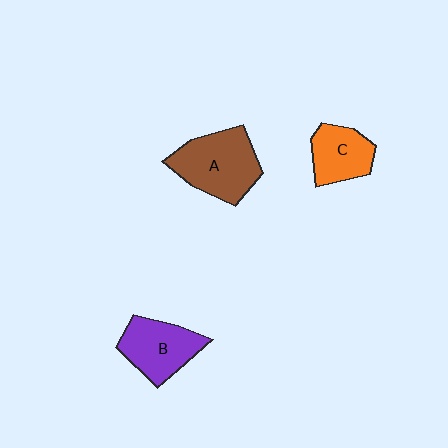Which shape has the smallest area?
Shape C (orange).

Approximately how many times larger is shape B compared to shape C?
Approximately 1.2 times.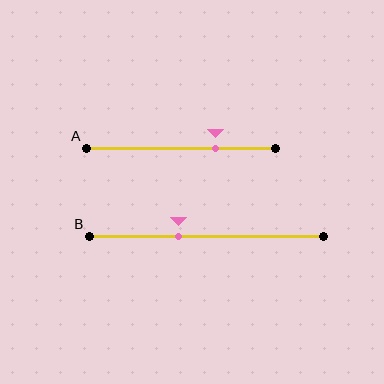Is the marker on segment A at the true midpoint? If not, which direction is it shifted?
No, the marker on segment A is shifted to the right by about 19% of the segment length.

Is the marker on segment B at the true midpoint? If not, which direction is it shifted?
No, the marker on segment B is shifted to the left by about 12% of the segment length.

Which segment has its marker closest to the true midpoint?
Segment B has its marker closest to the true midpoint.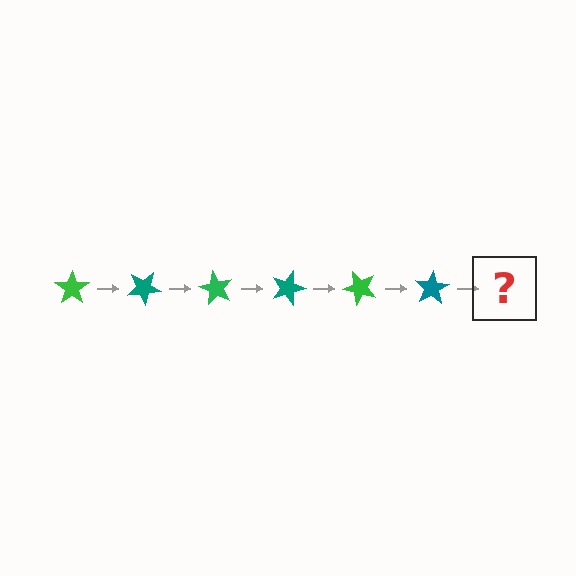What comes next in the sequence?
The next element should be a green star, rotated 180 degrees from the start.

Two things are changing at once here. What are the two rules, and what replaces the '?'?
The two rules are that it rotates 30 degrees each step and the color cycles through green and teal. The '?' should be a green star, rotated 180 degrees from the start.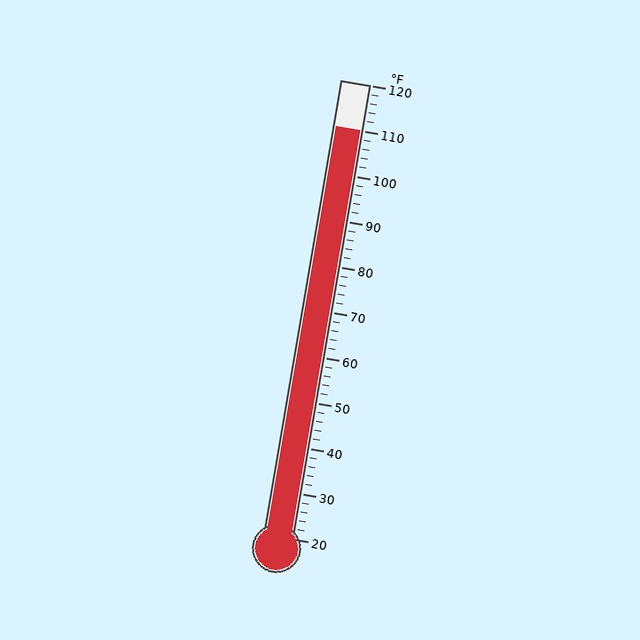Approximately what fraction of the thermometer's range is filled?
The thermometer is filled to approximately 90% of its range.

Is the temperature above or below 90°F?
The temperature is above 90°F.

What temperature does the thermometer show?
The thermometer shows approximately 110°F.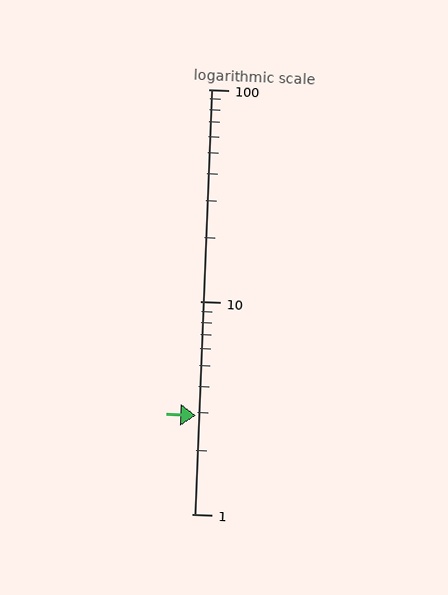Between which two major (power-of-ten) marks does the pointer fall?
The pointer is between 1 and 10.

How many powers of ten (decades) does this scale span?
The scale spans 2 decades, from 1 to 100.